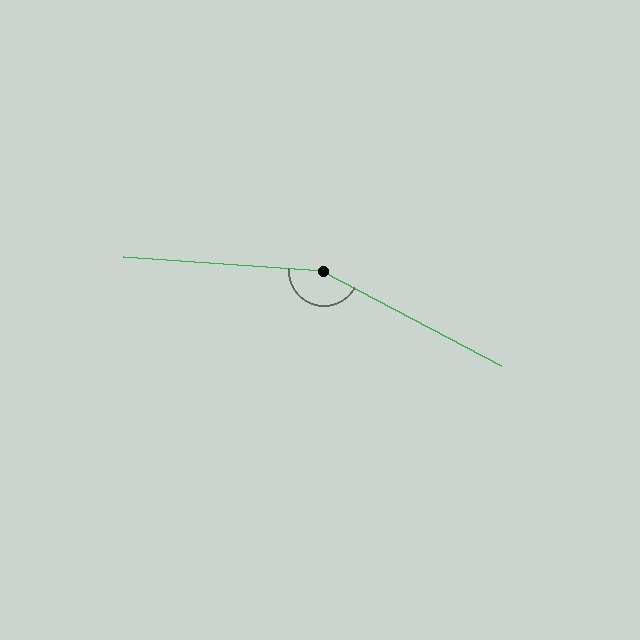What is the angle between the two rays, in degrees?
Approximately 156 degrees.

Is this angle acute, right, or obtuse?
It is obtuse.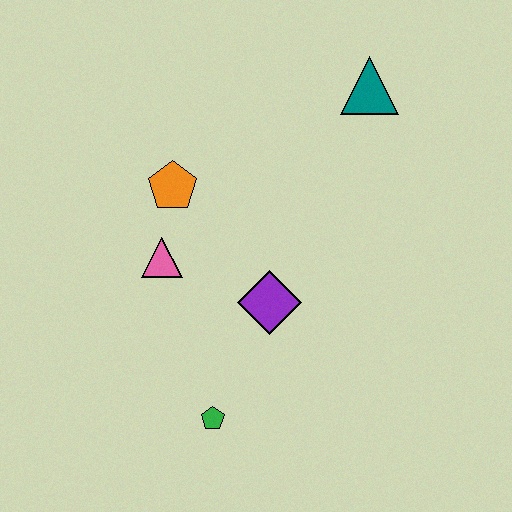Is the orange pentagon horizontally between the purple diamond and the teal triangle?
No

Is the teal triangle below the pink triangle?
No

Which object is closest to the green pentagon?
The purple diamond is closest to the green pentagon.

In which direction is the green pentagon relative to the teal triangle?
The green pentagon is below the teal triangle.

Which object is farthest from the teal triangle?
The green pentagon is farthest from the teal triangle.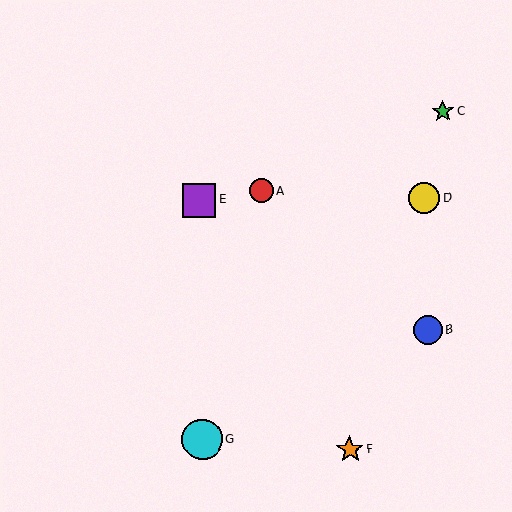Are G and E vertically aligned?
Yes, both are at x≈202.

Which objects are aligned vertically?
Objects E, G are aligned vertically.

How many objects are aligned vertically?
2 objects (E, G) are aligned vertically.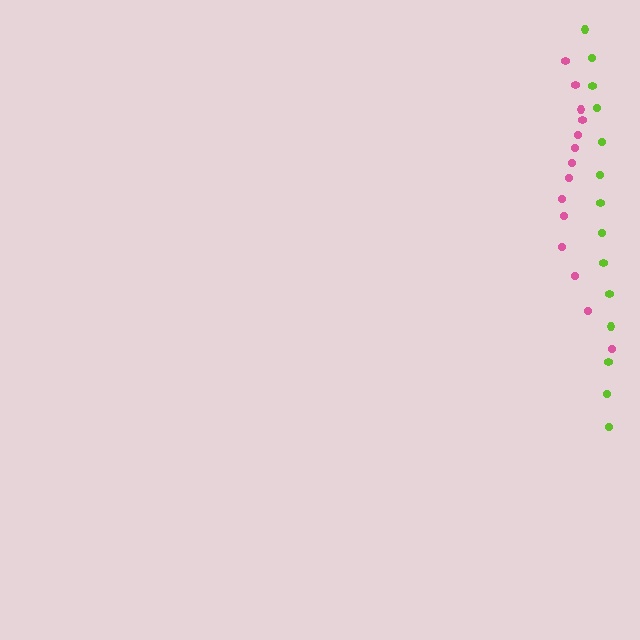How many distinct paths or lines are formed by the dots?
There are 2 distinct paths.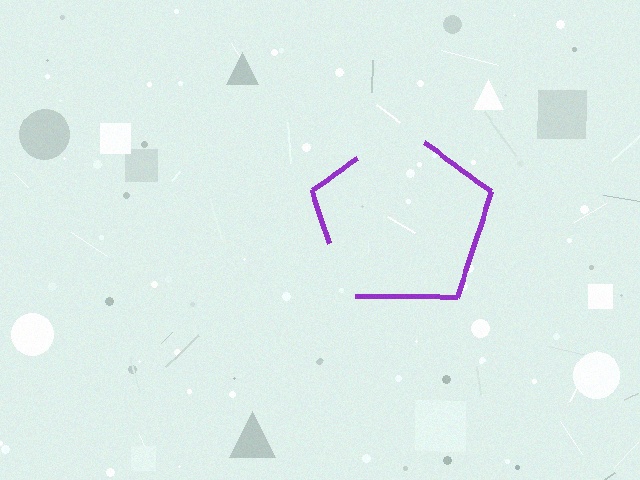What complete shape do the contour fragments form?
The contour fragments form a pentagon.